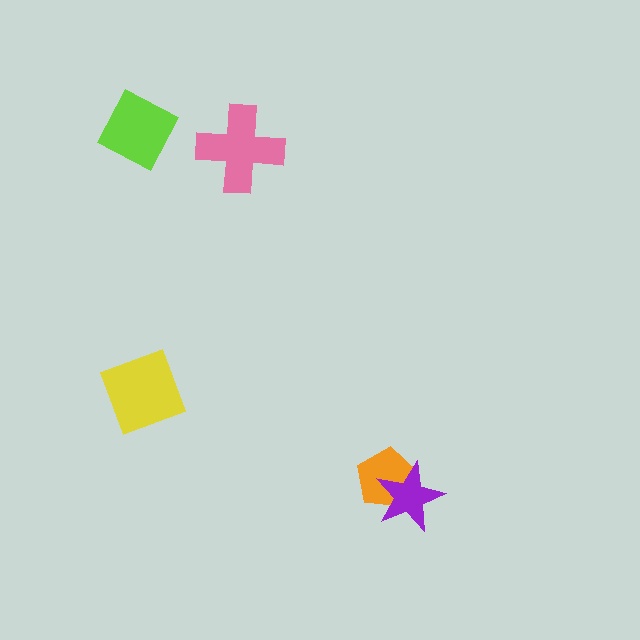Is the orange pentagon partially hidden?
Yes, it is partially covered by another shape.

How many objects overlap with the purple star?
1 object overlaps with the purple star.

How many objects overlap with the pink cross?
0 objects overlap with the pink cross.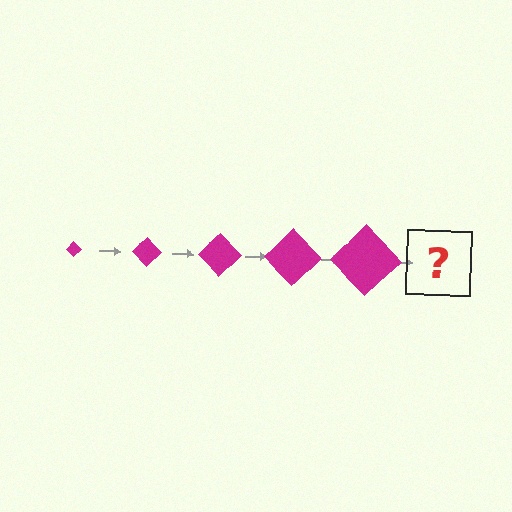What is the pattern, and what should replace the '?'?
The pattern is that the diamond gets progressively larger each step. The '?' should be a magenta diamond, larger than the previous one.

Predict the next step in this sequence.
The next step is a magenta diamond, larger than the previous one.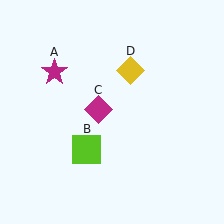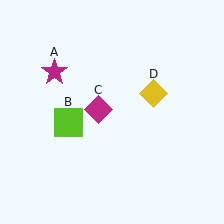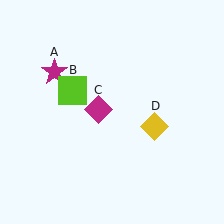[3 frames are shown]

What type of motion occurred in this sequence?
The lime square (object B), yellow diamond (object D) rotated clockwise around the center of the scene.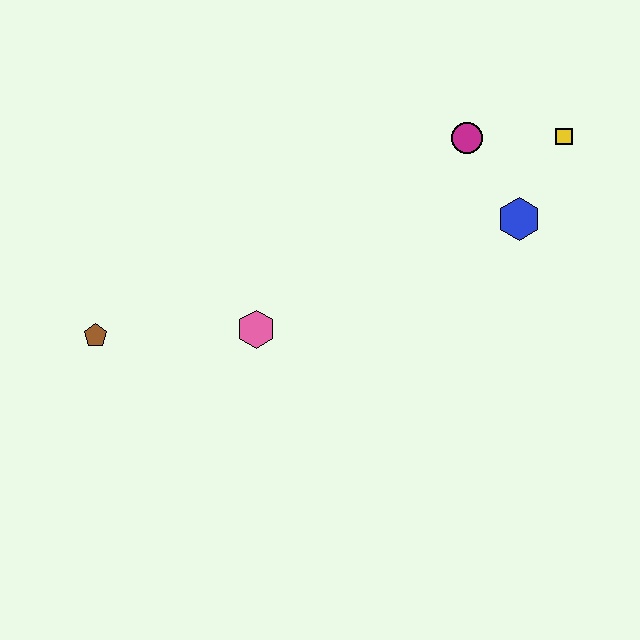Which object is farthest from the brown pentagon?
The yellow square is farthest from the brown pentagon.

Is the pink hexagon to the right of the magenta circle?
No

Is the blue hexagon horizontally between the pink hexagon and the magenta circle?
No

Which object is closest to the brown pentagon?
The pink hexagon is closest to the brown pentagon.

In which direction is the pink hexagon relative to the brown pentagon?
The pink hexagon is to the right of the brown pentagon.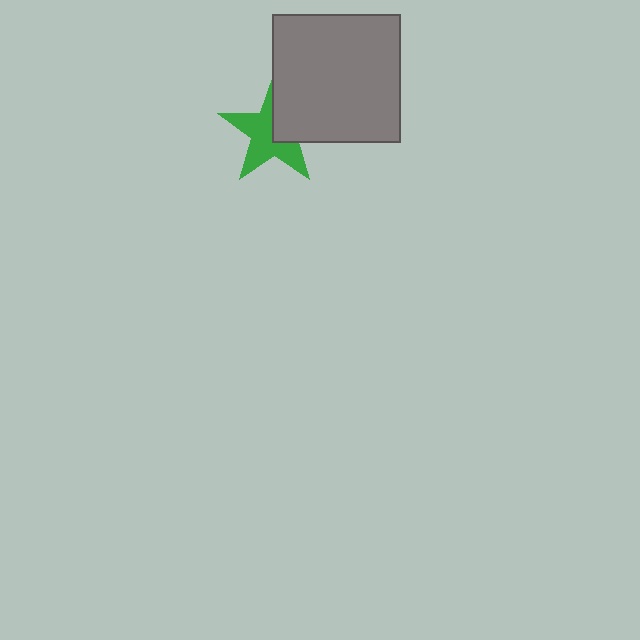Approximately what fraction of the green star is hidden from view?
Roughly 39% of the green star is hidden behind the gray square.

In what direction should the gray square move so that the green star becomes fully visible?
The gray square should move toward the upper-right. That is the shortest direction to clear the overlap and leave the green star fully visible.